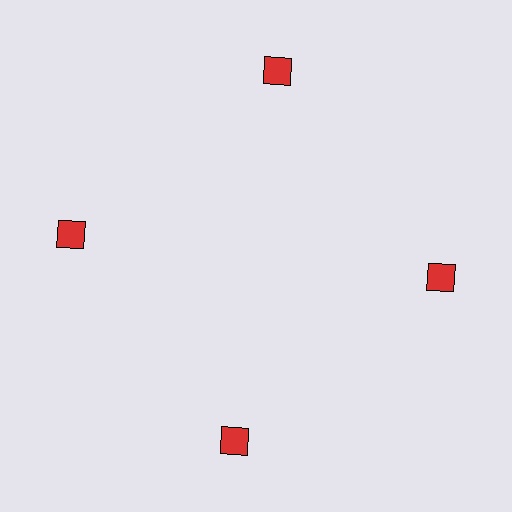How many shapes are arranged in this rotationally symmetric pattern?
There are 4 shapes, arranged in 4 groups of 1.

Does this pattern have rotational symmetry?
Yes, this pattern has 4-fold rotational symmetry. It looks the same after rotating 90 degrees around the center.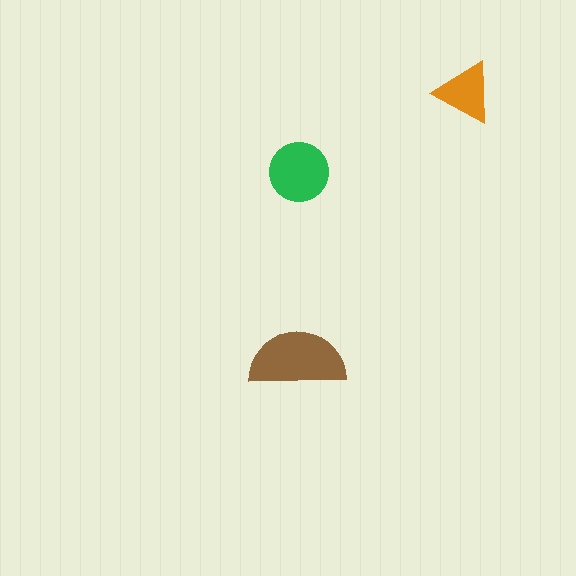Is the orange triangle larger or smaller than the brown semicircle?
Smaller.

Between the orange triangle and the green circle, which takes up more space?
The green circle.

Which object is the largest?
The brown semicircle.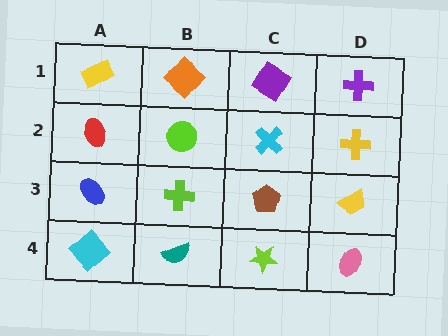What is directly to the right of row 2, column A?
A lime circle.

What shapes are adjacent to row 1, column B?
A lime circle (row 2, column B), a yellow rectangle (row 1, column A), a purple diamond (row 1, column C).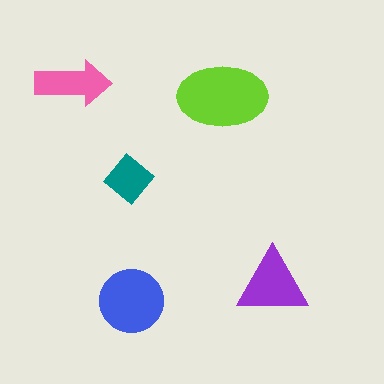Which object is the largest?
The lime ellipse.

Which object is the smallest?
The teal diamond.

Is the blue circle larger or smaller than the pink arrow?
Larger.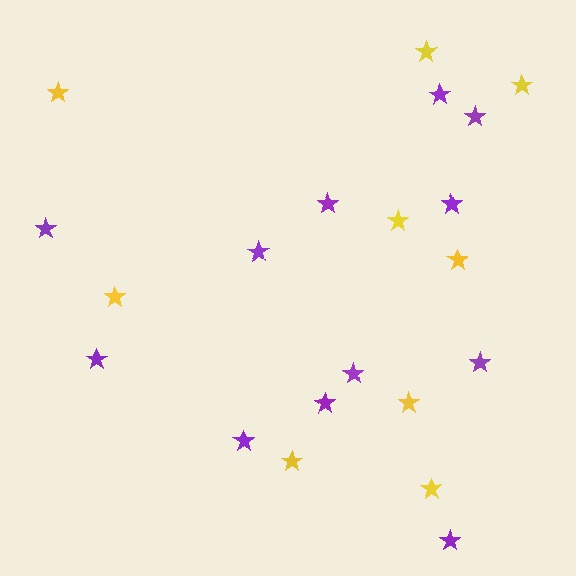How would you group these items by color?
There are 2 groups: one group of purple stars (12) and one group of yellow stars (9).